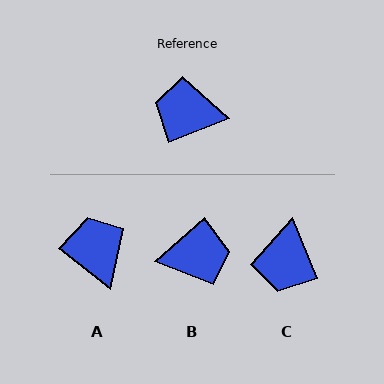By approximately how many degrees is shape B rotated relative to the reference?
Approximately 160 degrees clockwise.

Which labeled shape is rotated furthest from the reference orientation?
B, about 160 degrees away.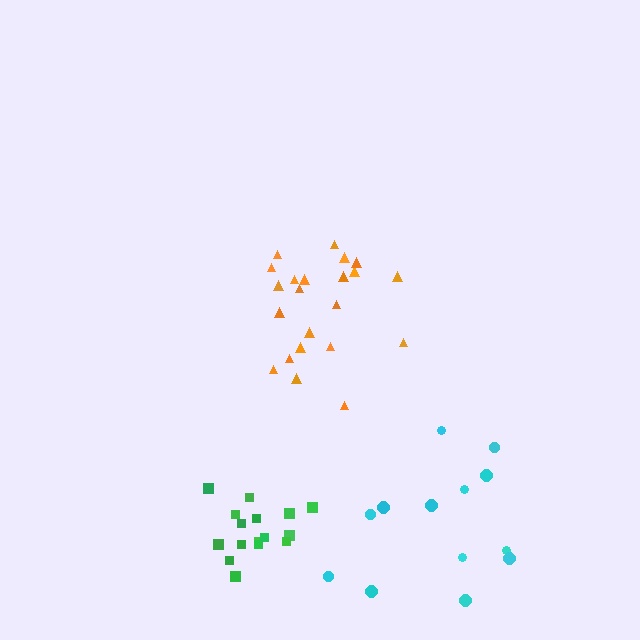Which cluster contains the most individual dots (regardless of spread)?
Orange (22).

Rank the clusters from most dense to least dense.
green, orange, cyan.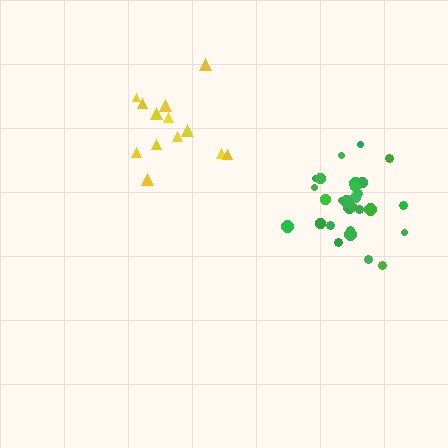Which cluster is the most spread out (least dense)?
Yellow.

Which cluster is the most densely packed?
Green.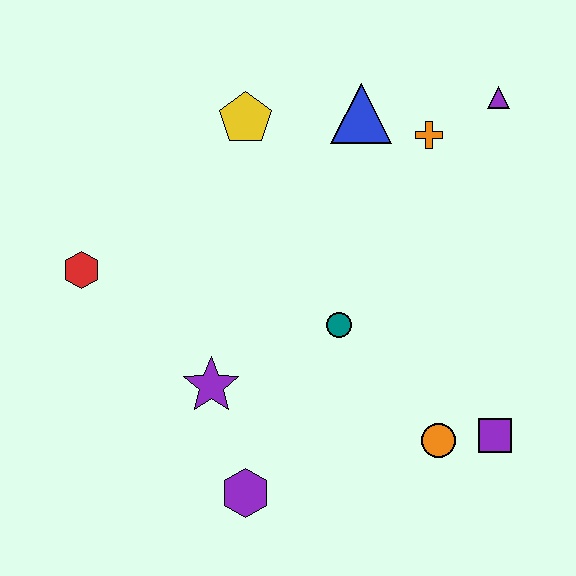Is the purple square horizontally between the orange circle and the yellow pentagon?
No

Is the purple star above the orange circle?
Yes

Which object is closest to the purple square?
The orange circle is closest to the purple square.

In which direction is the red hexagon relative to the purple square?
The red hexagon is to the left of the purple square.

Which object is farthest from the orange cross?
The purple hexagon is farthest from the orange cross.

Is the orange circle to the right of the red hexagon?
Yes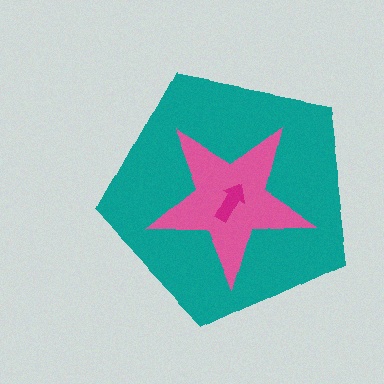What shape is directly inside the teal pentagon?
The pink star.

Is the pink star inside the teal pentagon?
Yes.